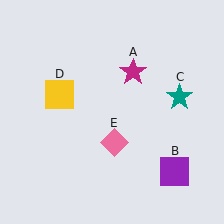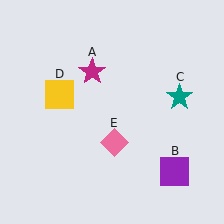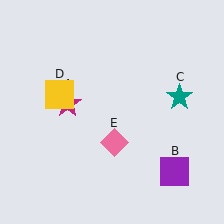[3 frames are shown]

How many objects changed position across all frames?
1 object changed position: magenta star (object A).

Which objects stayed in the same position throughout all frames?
Purple square (object B) and teal star (object C) and yellow square (object D) and pink diamond (object E) remained stationary.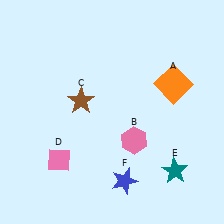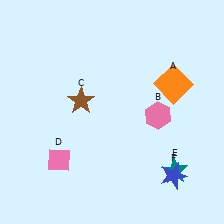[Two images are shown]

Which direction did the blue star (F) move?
The blue star (F) moved right.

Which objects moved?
The objects that moved are: the pink hexagon (B), the blue star (F).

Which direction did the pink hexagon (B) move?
The pink hexagon (B) moved up.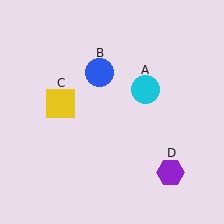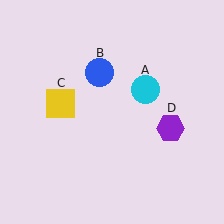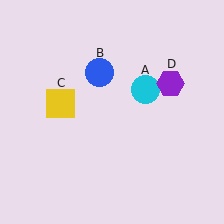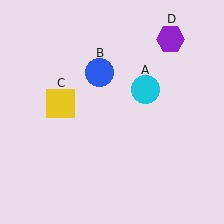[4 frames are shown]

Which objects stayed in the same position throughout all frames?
Cyan circle (object A) and blue circle (object B) and yellow square (object C) remained stationary.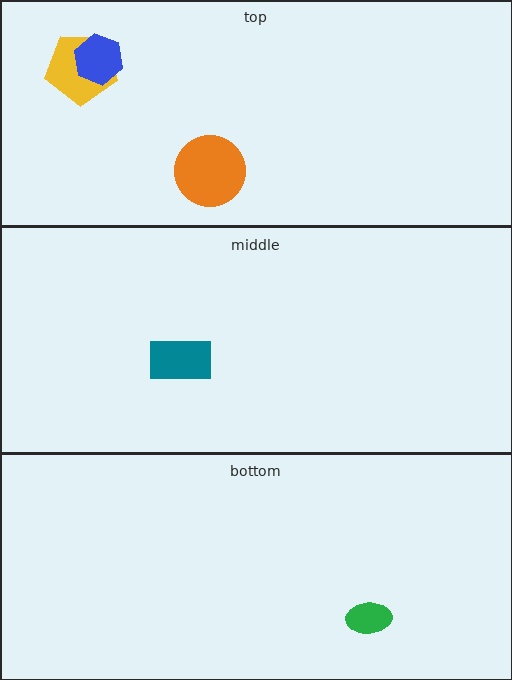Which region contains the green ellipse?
The bottom region.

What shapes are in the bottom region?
The green ellipse.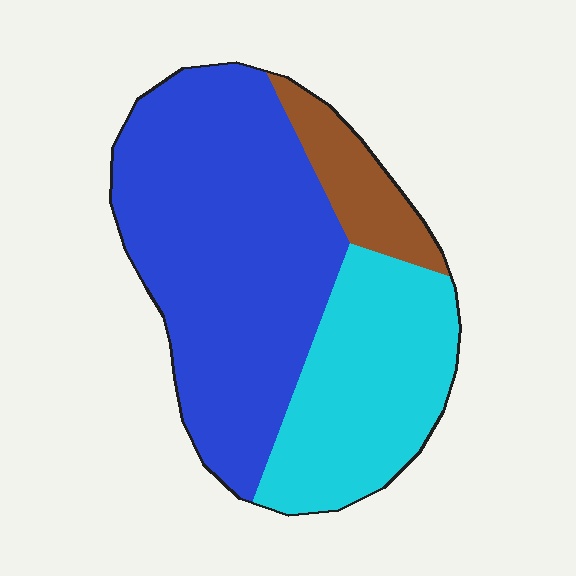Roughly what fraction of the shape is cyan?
Cyan takes up about one third (1/3) of the shape.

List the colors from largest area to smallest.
From largest to smallest: blue, cyan, brown.